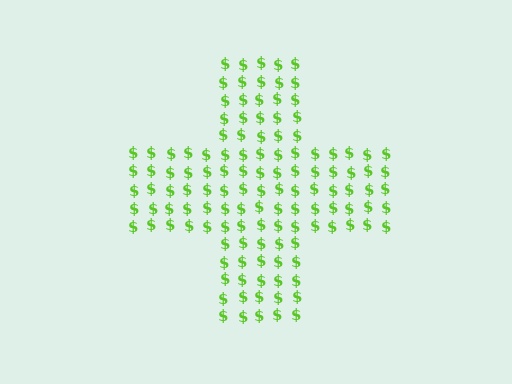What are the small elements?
The small elements are dollar signs.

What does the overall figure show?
The overall figure shows a cross.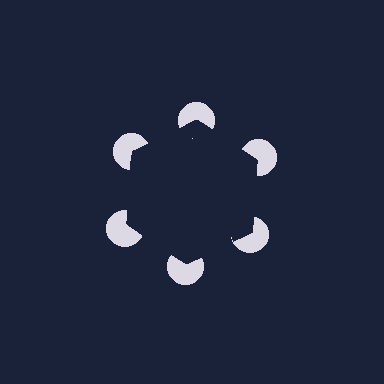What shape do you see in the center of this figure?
An illusory hexagon — its edges are inferred from the aligned wedge cuts in the pac-man discs, not physically drawn.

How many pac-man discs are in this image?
There are 6 — one at each vertex of the illusory hexagon.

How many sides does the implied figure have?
6 sides.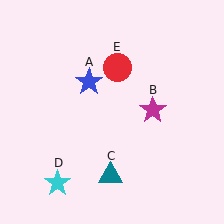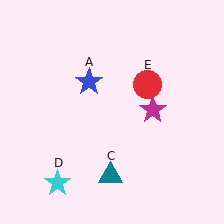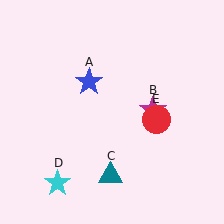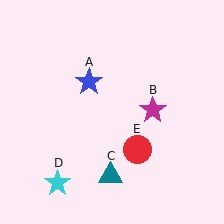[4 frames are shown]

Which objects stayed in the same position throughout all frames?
Blue star (object A) and magenta star (object B) and teal triangle (object C) and cyan star (object D) remained stationary.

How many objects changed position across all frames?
1 object changed position: red circle (object E).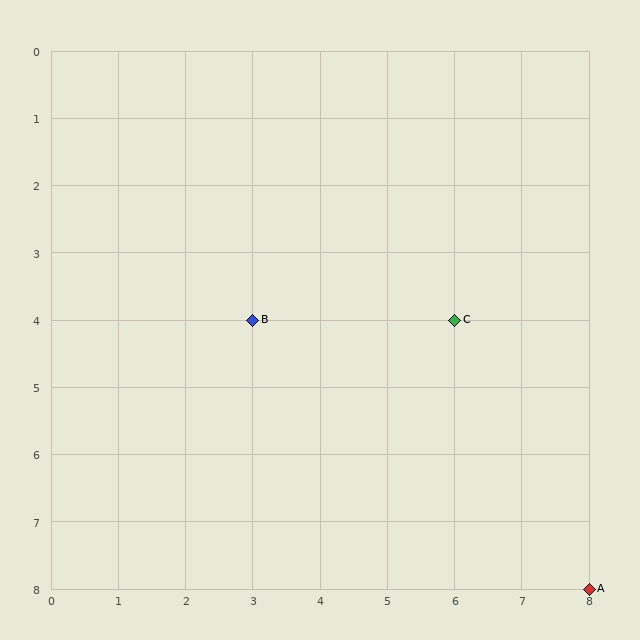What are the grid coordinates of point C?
Point C is at grid coordinates (6, 4).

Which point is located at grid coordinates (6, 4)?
Point C is at (6, 4).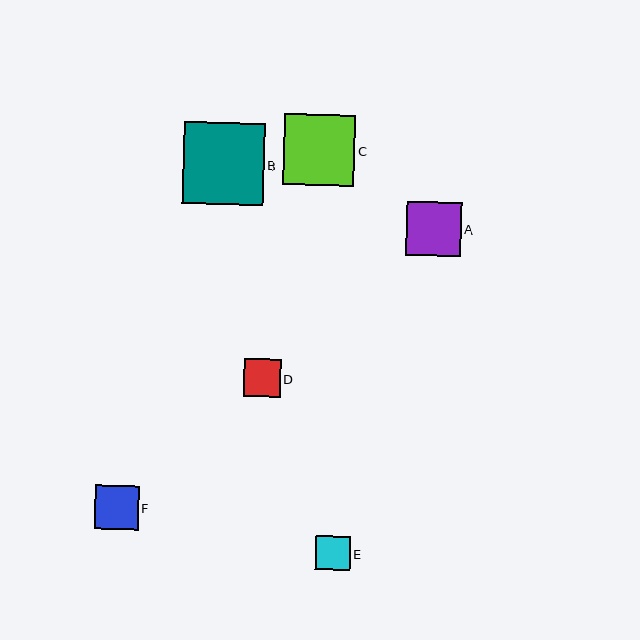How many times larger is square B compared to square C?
Square B is approximately 1.1 times the size of square C.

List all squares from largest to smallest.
From largest to smallest: B, C, A, F, D, E.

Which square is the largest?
Square B is the largest with a size of approximately 81 pixels.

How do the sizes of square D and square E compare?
Square D and square E are approximately the same size.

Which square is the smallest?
Square E is the smallest with a size of approximately 34 pixels.